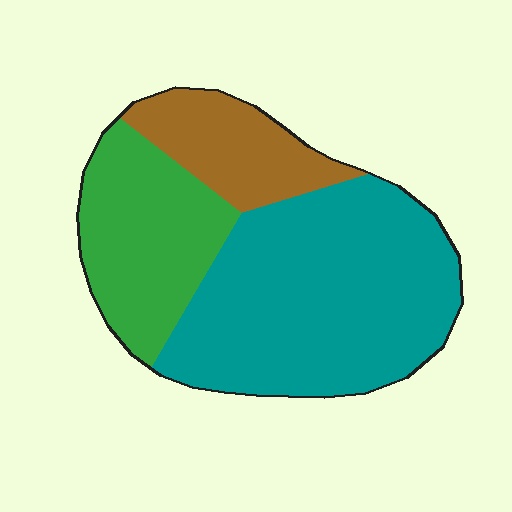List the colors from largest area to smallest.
From largest to smallest: teal, green, brown.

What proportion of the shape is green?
Green takes up about one quarter (1/4) of the shape.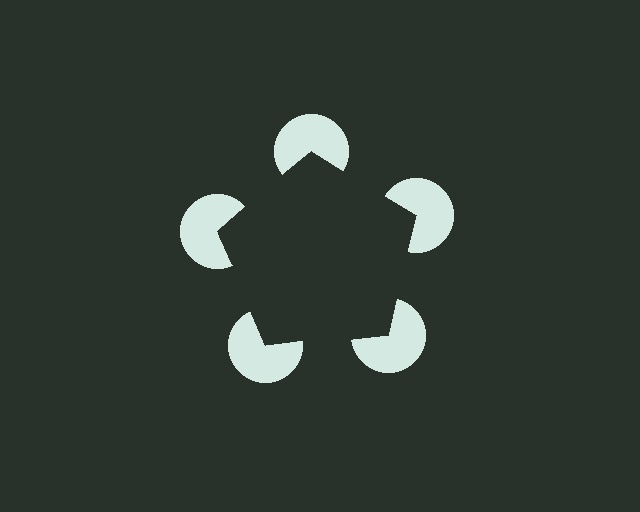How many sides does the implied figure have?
5 sides.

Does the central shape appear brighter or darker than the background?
It typically appears slightly darker than the background, even though no actual brightness change is drawn.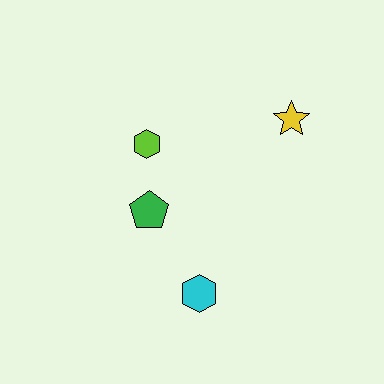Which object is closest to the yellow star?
The lime hexagon is closest to the yellow star.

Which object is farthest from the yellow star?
The cyan hexagon is farthest from the yellow star.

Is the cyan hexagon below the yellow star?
Yes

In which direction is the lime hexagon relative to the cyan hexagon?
The lime hexagon is above the cyan hexagon.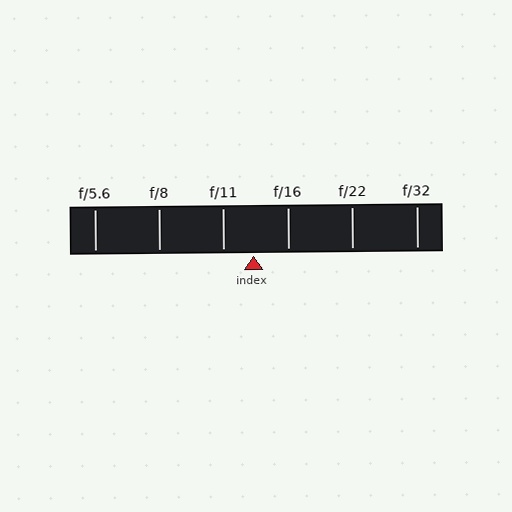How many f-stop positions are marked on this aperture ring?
There are 6 f-stop positions marked.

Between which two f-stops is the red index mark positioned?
The index mark is between f/11 and f/16.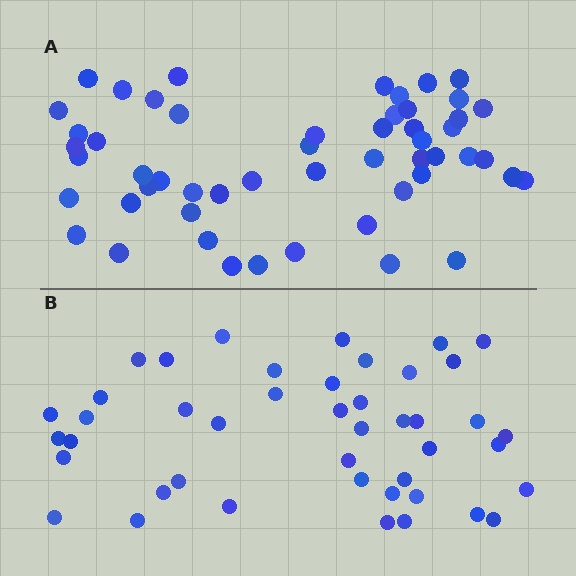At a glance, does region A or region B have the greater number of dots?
Region A (the top region) has more dots.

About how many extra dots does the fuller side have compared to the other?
Region A has roughly 8 or so more dots than region B.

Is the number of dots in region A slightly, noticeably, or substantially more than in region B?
Region A has only slightly more — the two regions are fairly close. The ratio is roughly 1.2 to 1.